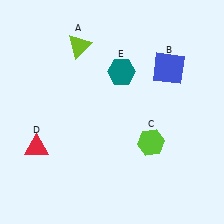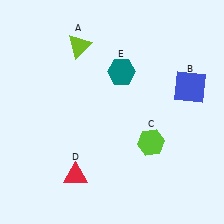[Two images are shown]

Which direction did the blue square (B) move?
The blue square (B) moved right.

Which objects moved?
The objects that moved are: the blue square (B), the red triangle (D).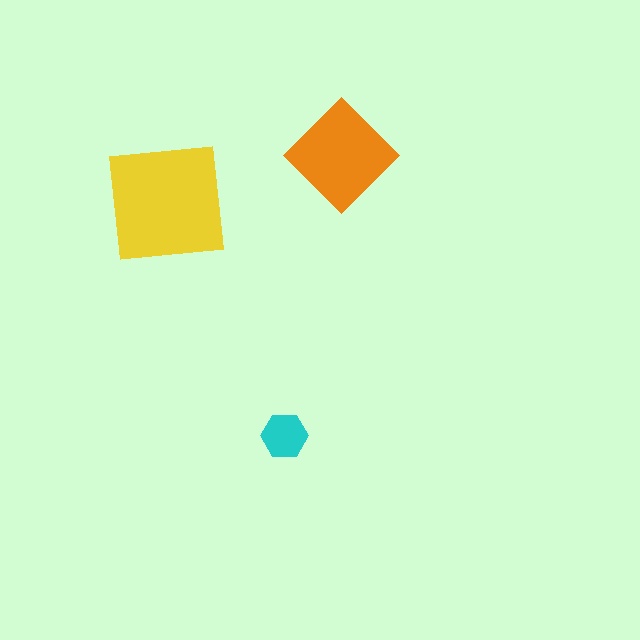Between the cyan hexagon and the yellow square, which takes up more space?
The yellow square.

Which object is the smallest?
The cyan hexagon.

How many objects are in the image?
There are 3 objects in the image.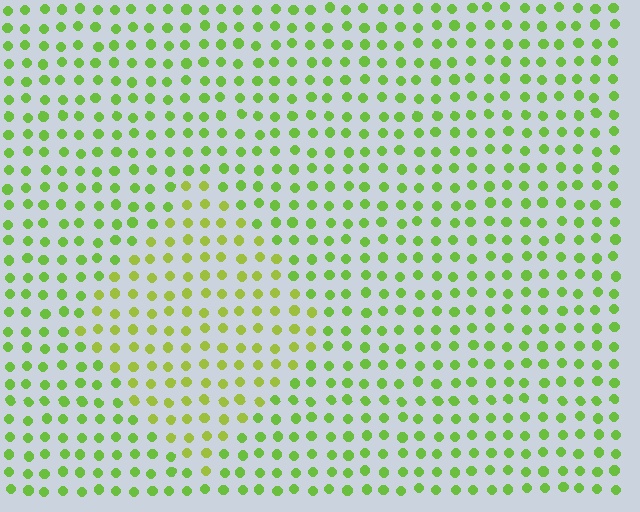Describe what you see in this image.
The image is filled with small lime elements in a uniform arrangement. A diamond-shaped region is visible where the elements are tinted to a slightly different hue, forming a subtle color boundary.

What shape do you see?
I see a diamond.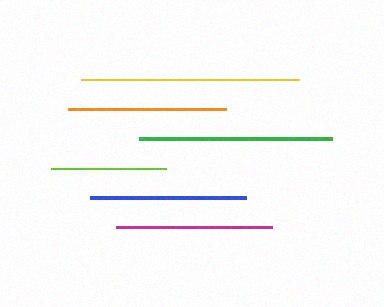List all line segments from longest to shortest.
From longest to shortest: yellow, green, orange, blue, magenta, lime.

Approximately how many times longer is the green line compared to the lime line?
The green line is approximately 1.7 times the length of the lime line.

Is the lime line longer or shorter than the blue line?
The blue line is longer than the lime line.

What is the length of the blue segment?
The blue segment is approximately 157 pixels long.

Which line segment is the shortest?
The lime line is the shortest at approximately 115 pixels.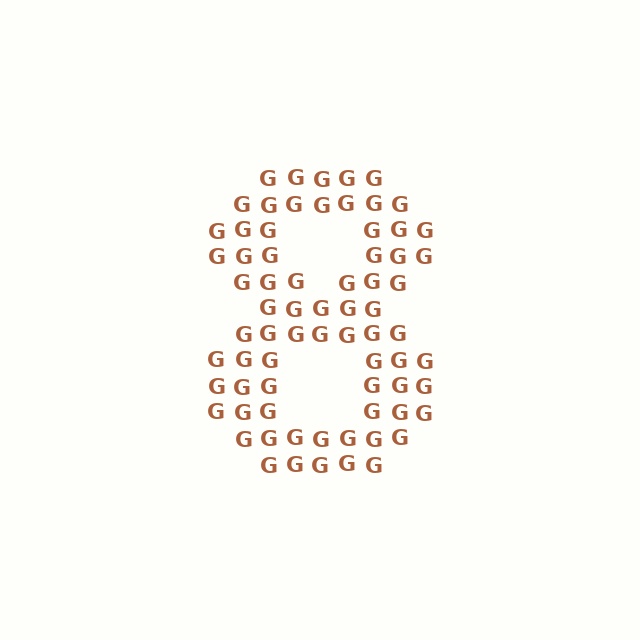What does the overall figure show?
The overall figure shows the digit 8.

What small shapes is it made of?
It is made of small letter G's.